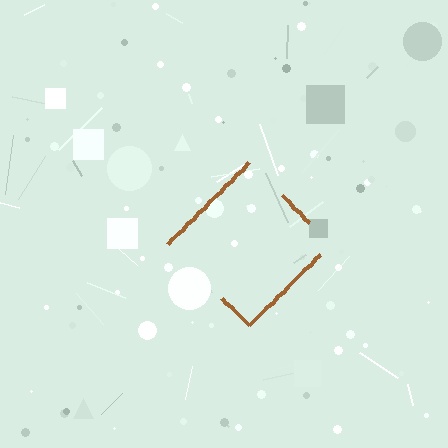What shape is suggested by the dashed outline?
The dashed outline suggests a diamond.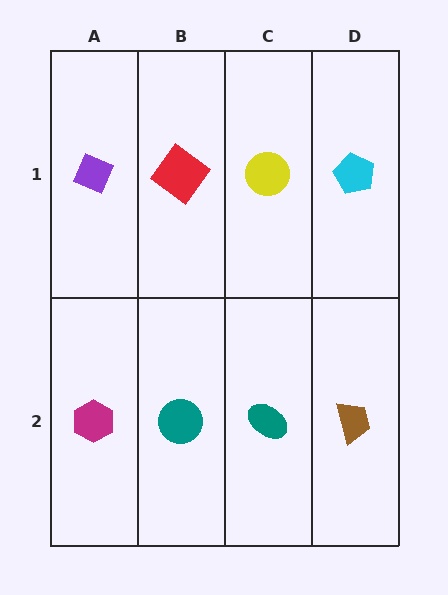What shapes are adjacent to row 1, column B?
A teal circle (row 2, column B), a purple diamond (row 1, column A), a yellow circle (row 1, column C).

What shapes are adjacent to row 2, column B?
A red diamond (row 1, column B), a magenta hexagon (row 2, column A), a teal ellipse (row 2, column C).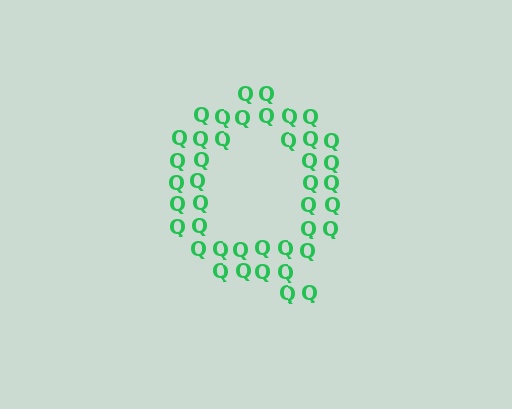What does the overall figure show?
The overall figure shows the letter Q.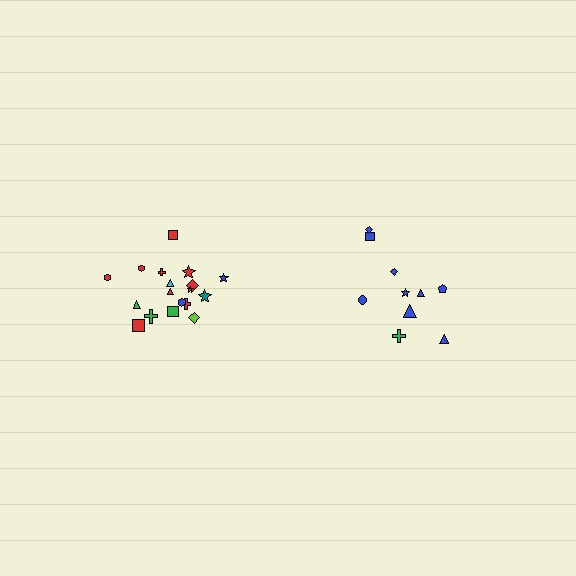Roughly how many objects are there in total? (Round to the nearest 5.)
Roughly 30 objects in total.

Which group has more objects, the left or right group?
The left group.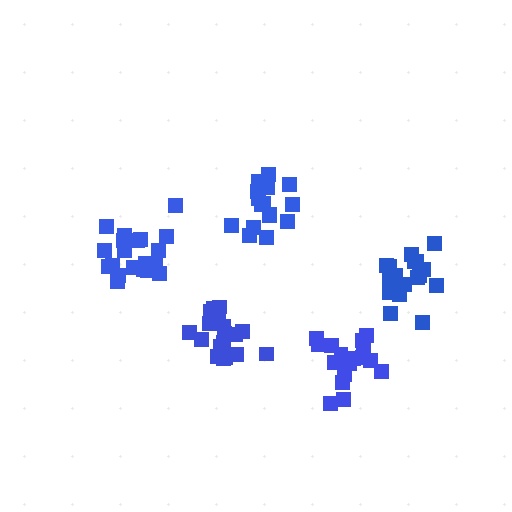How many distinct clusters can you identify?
There are 5 distinct clusters.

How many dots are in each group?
Group 1: 19 dots, Group 2: 17 dots, Group 3: 17 dots, Group 4: 16 dots, Group 5: 20 dots (89 total).